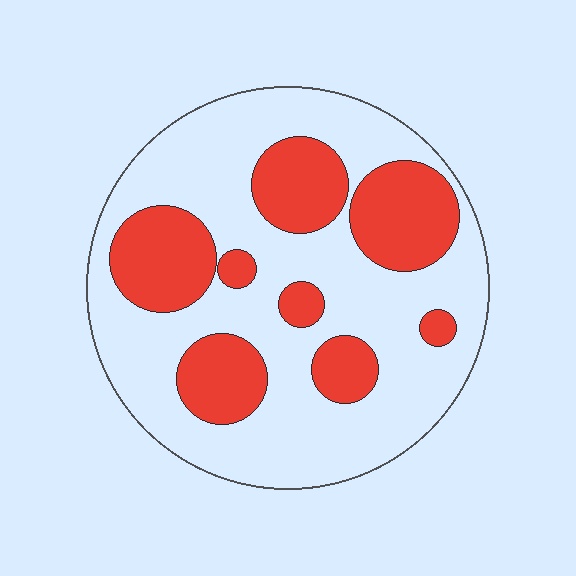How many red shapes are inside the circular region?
8.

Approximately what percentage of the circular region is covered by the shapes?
Approximately 30%.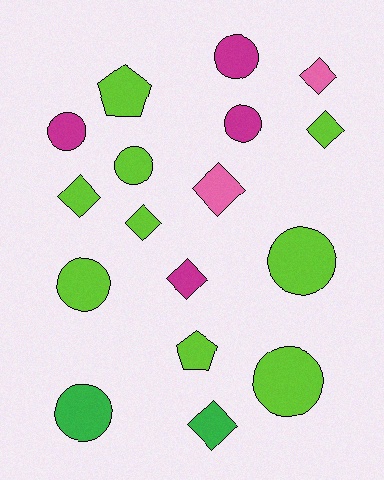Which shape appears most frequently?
Circle, with 8 objects.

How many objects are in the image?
There are 17 objects.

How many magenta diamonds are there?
There is 1 magenta diamond.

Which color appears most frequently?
Lime, with 9 objects.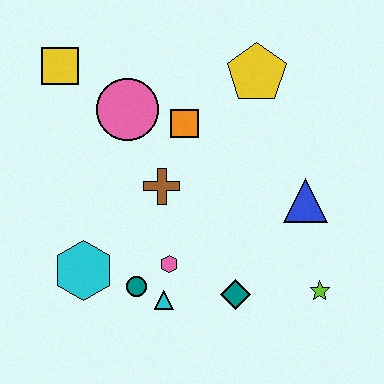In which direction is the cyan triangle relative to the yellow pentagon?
The cyan triangle is below the yellow pentagon.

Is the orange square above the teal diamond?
Yes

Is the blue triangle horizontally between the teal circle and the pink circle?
No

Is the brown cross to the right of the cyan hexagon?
Yes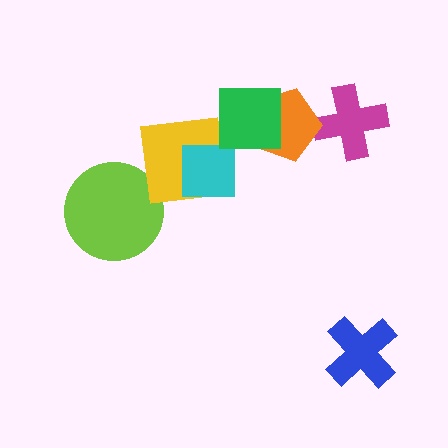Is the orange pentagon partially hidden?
Yes, it is partially covered by another shape.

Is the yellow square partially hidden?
Yes, it is partially covered by another shape.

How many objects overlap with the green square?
1 object overlaps with the green square.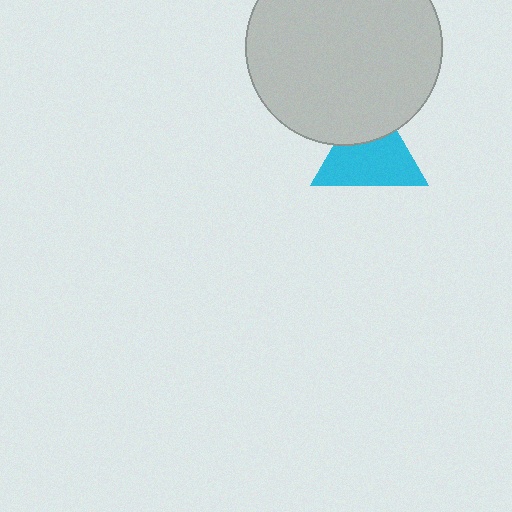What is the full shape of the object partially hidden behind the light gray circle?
The partially hidden object is a cyan triangle.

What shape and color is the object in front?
The object in front is a light gray circle.